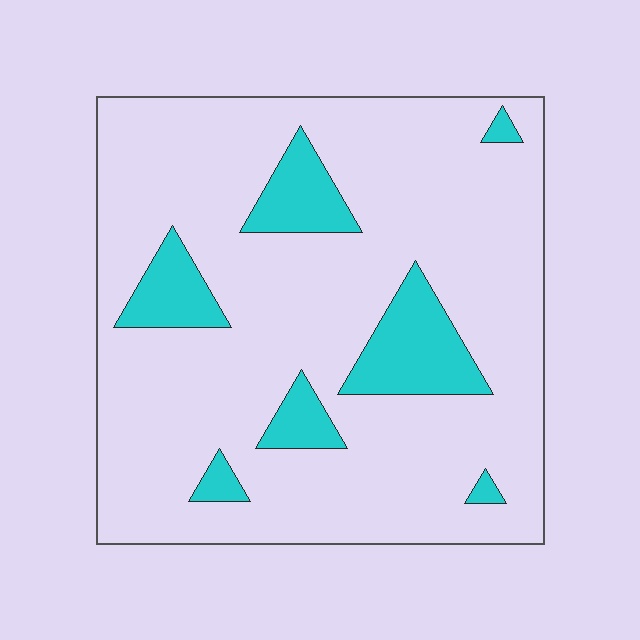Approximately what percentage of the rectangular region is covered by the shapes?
Approximately 15%.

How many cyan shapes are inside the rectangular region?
7.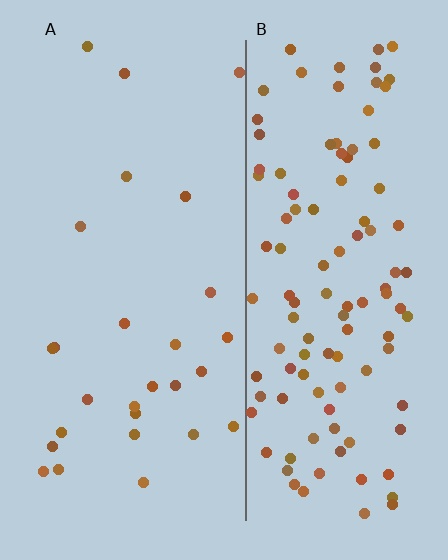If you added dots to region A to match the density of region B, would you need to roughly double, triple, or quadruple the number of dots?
Approximately quadruple.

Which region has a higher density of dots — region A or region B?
B (the right).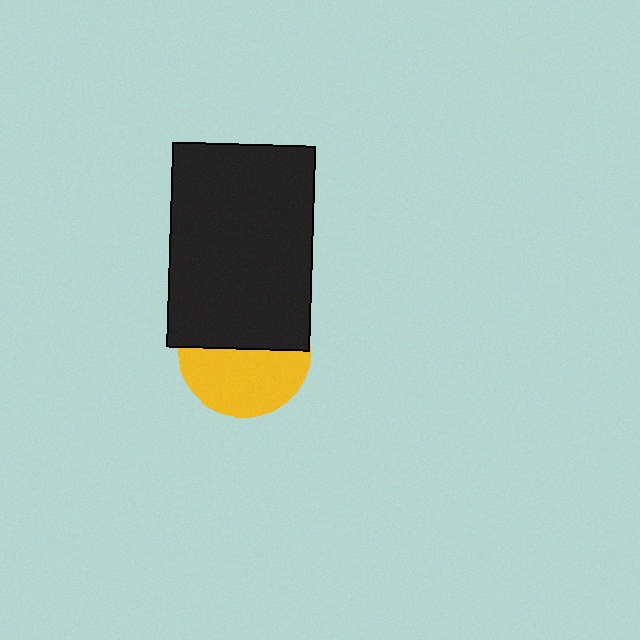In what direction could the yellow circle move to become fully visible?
The yellow circle could move down. That would shift it out from behind the black rectangle entirely.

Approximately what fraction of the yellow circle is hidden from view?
Roughly 48% of the yellow circle is hidden behind the black rectangle.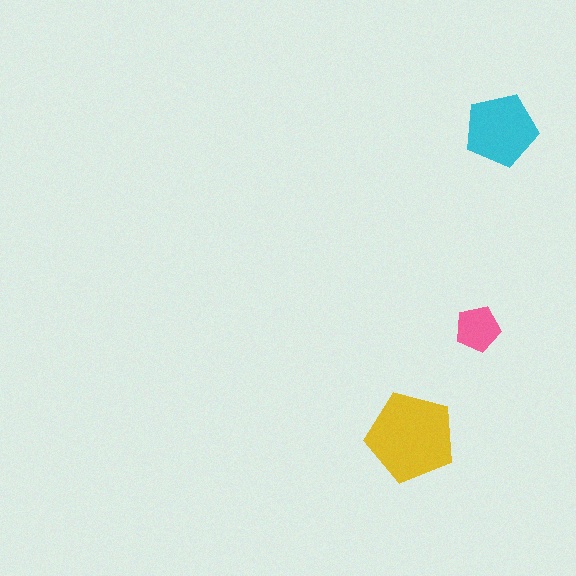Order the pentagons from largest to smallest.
the yellow one, the cyan one, the pink one.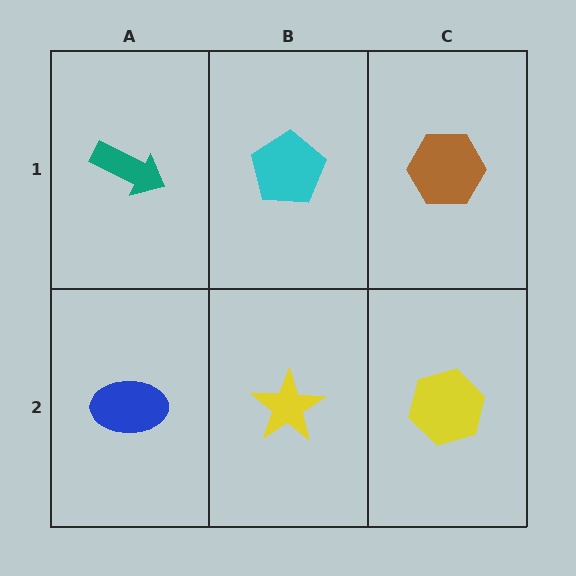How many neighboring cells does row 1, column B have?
3.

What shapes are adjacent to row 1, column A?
A blue ellipse (row 2, column A), a cyan pentagon (row 1, column B).